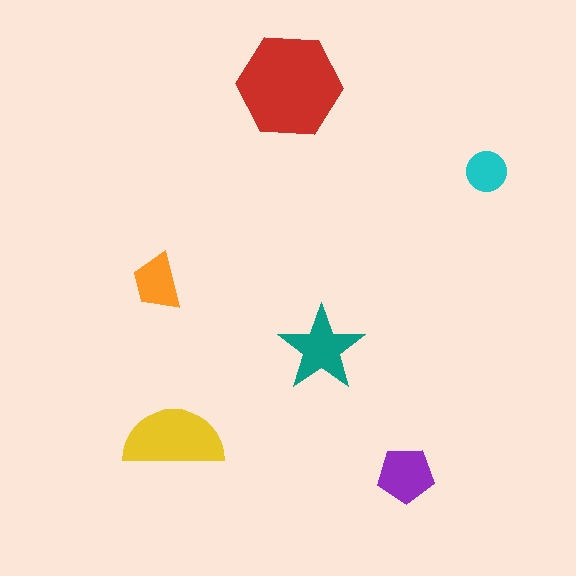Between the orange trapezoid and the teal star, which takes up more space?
The teal star.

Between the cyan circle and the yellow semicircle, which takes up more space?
The yellow semicircle.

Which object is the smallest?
The cyan circle.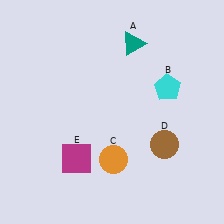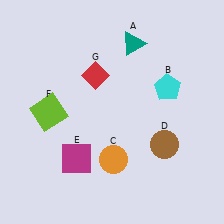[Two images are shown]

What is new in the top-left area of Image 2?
A red diamond (G) was added in the top-left area of Image 2.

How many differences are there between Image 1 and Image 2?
There are 2 differences between the two images.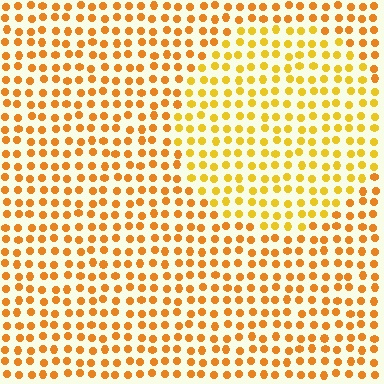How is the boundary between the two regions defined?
The boundary is defined purely by a slight shift in hue (about 21 degrees). Spacing, size, and orientation are identical on both sides.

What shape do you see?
I see a circle.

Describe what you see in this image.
The image is filled with small orange elements in a uniform arrangement. A circle-shaped region is visible where the elements are tinted to a slightly different hue, forming a subtle color boundary.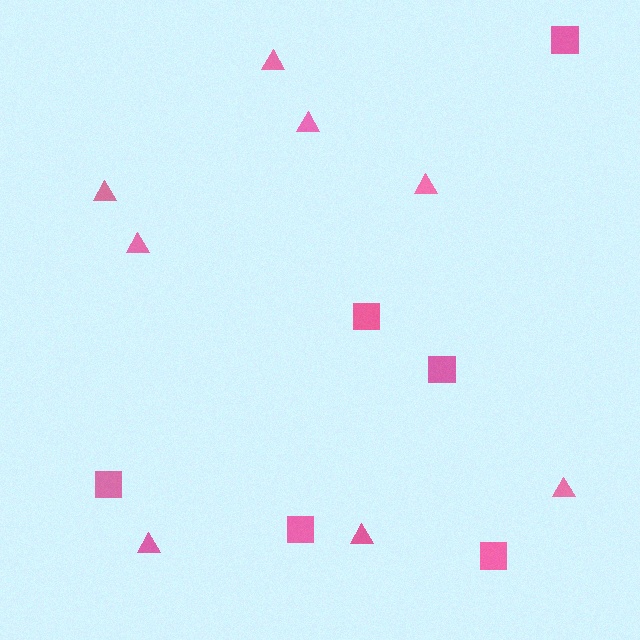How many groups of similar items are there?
There are 2 groups: one group of triangles (8) and one group of squares (6).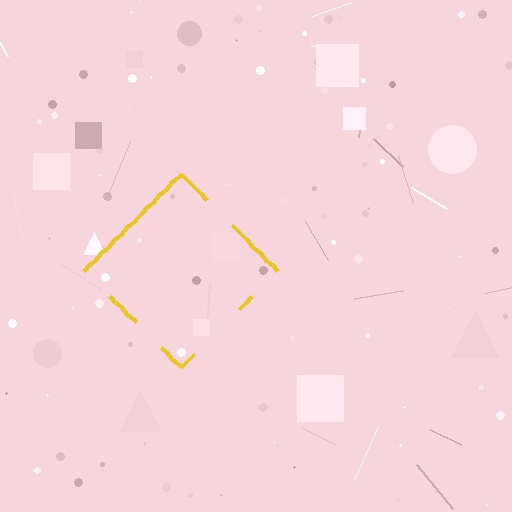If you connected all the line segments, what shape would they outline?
They would outline a diamond.